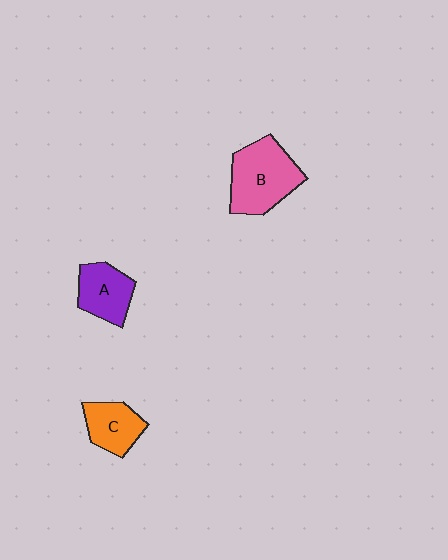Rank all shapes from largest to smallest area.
From largest to smallest: B (pink), A (purple), C (orange).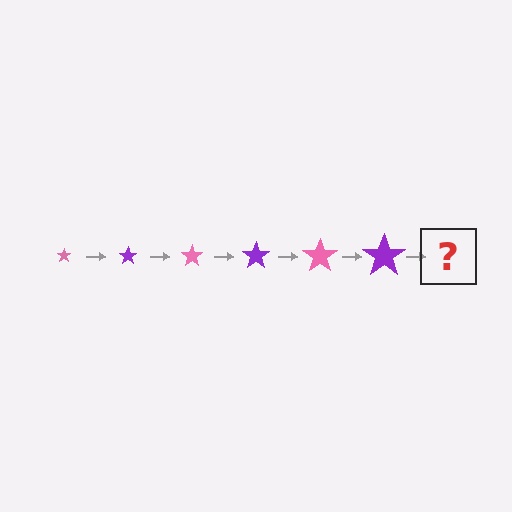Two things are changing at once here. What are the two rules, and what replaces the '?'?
The two rules are that the star grows larger each step and the color cycles through pink and purple. The '?' should be a pink star, larger than the previous one.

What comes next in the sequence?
The next element should be a pink star, larger than the previous one.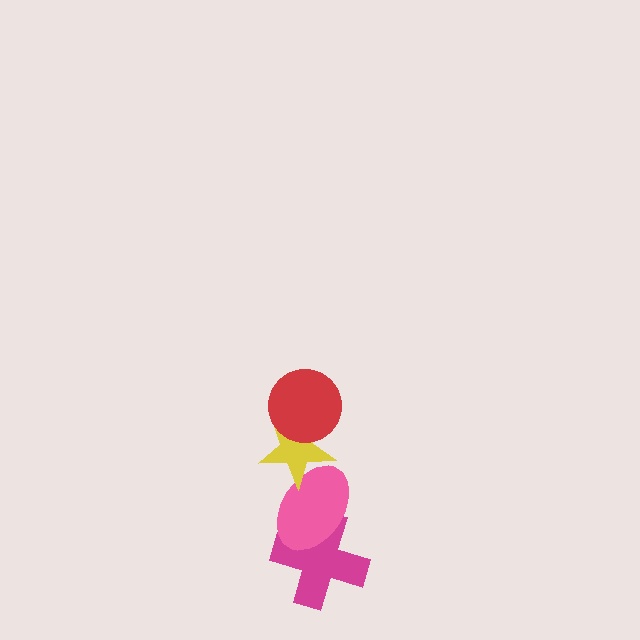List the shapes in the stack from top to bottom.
From top to bottom: the red circle, the yellow star, the pink ellipse, the magenta cross.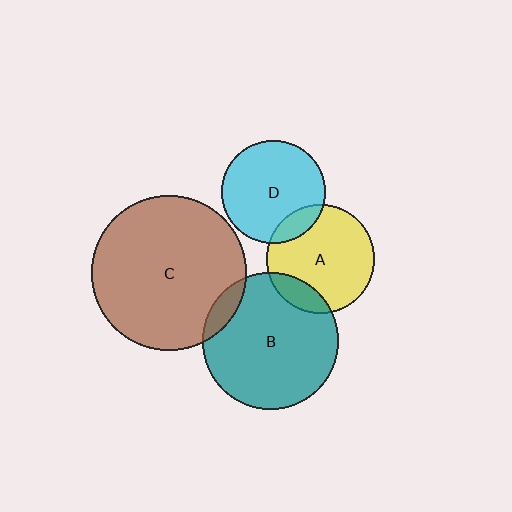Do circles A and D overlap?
Yes.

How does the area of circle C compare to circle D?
Approximately 2.2 times.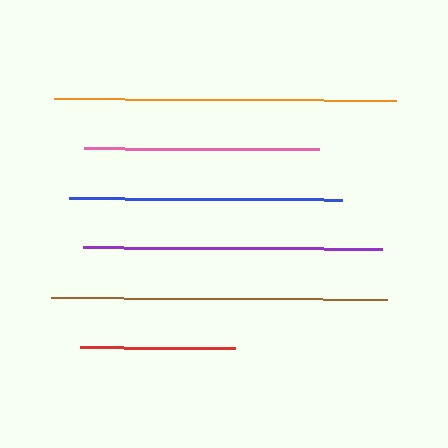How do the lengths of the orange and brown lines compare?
The orange and brown lines are approximately the same length.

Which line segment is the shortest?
The red line is the shortest at approximately 155 pixels.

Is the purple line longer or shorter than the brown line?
The brown line is longer than the purple line.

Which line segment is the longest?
The orange line is the longest at approximately 342 pixels.